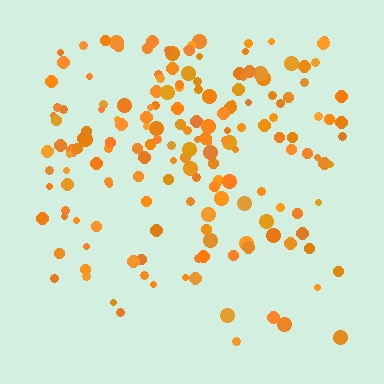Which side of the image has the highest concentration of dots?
The top.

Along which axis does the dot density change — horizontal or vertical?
Vertical.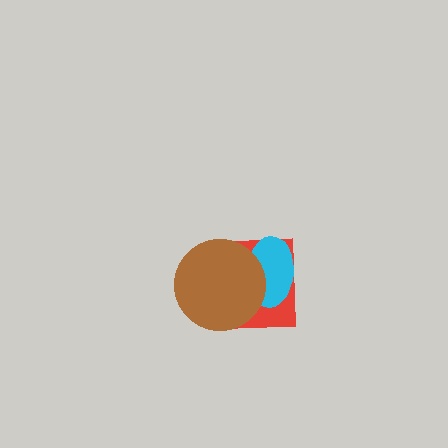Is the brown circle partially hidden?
No, no other shape covers it.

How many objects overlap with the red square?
2 objects overlap with the red square.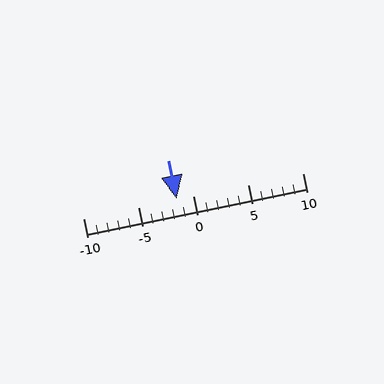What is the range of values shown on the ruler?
The ruler shows values from -10 to 10.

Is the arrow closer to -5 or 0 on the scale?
The arrow is closer to 0.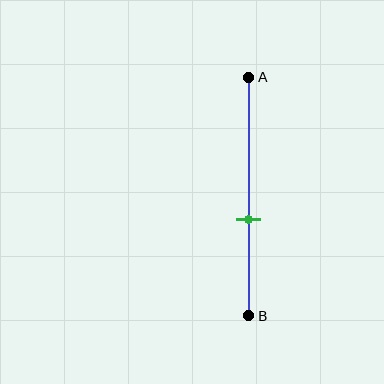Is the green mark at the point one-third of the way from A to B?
No, the mark is at about 60% from A, not at the 33% one-third point.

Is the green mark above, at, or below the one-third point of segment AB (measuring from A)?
The green mark is below the one-third point of segment AB.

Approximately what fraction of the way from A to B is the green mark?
The green mark is approximately 60% of the way from A to B.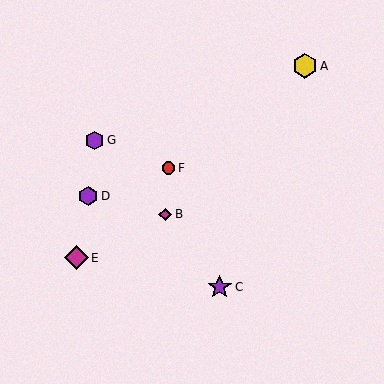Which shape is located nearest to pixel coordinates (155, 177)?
The red circle (labeled F) at (169, 168) is nearest to that location.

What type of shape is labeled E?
Shape E is a magenta diamond.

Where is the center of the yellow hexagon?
The center of the yellow hexagon is at (305, 66).